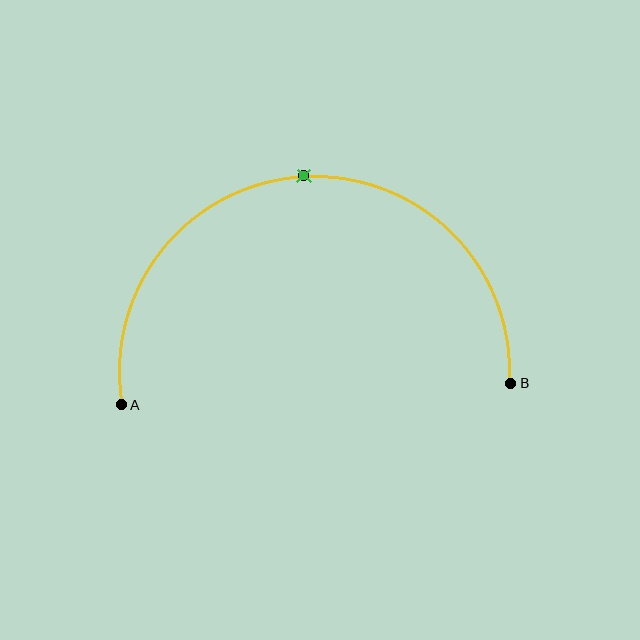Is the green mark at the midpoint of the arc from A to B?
Yes. The green mark lies on the arc at equal arc-length from both A and B — it is the arc midpoint.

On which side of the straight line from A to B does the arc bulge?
The arc bulges above the straight line connecting A and B.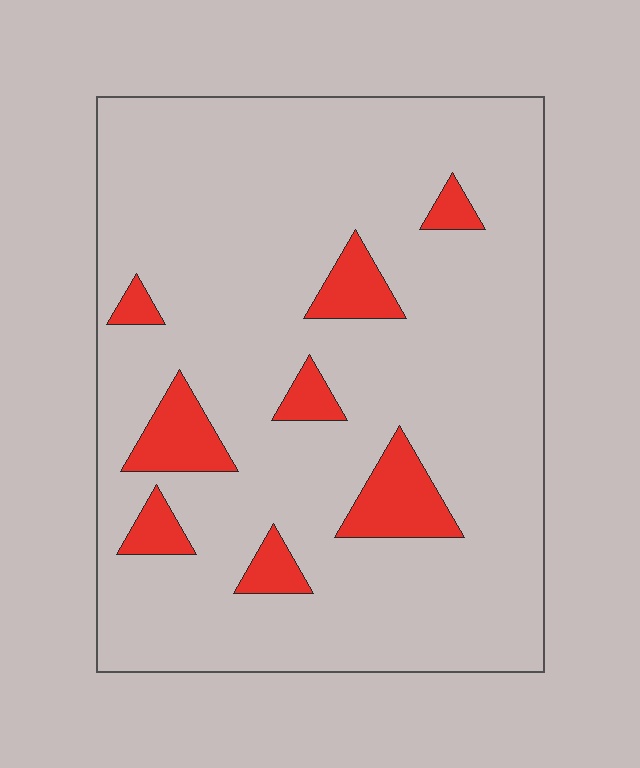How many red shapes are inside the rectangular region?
8.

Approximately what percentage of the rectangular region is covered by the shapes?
Approximately 10%.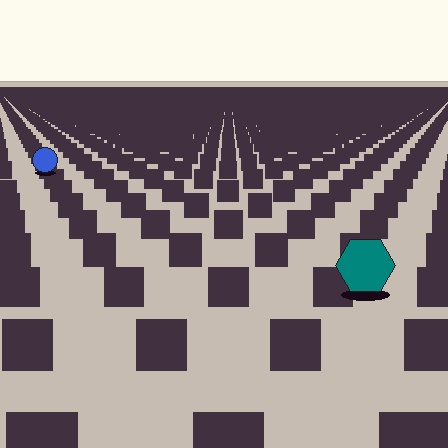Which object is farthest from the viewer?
The blue circle is farthest from the viewer. It appears smaller and the ground texture around it is denser.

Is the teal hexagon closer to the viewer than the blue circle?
Yes. The teal hexagon is closer — you can tell from the texture gradient: the ground texture is coarser near it.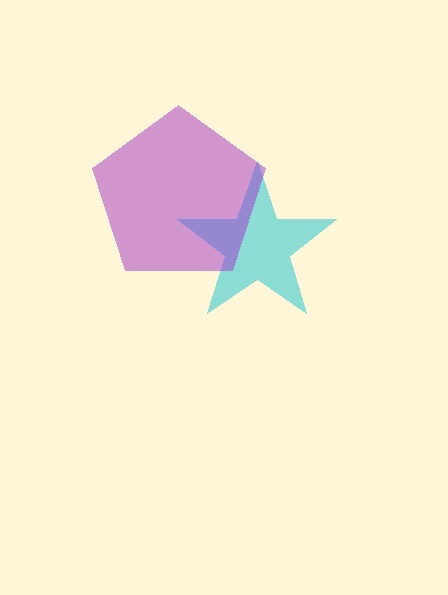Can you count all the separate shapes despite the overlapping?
Yes, there are 2 separate shapes.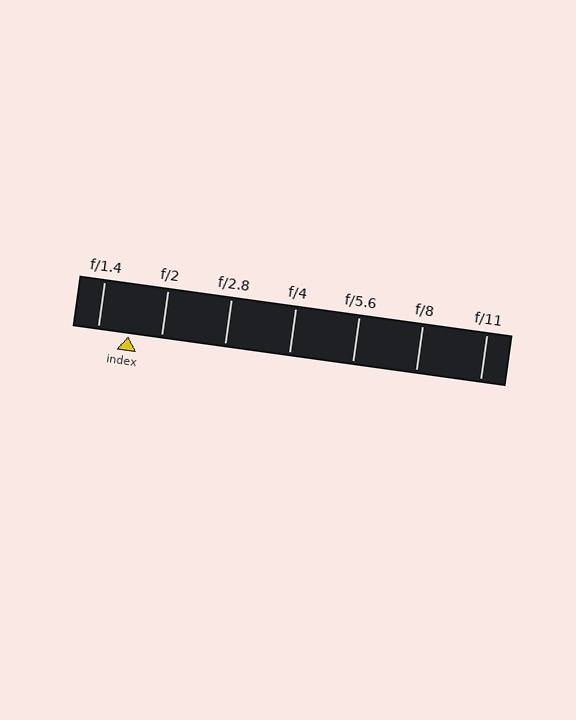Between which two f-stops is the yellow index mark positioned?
The index mark is between f/1.4 and f/2.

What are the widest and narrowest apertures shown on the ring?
The widest aperture shown is f/1.4 and the narrowest is f/11.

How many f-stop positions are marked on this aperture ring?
There are 7 f-stop positions marked.